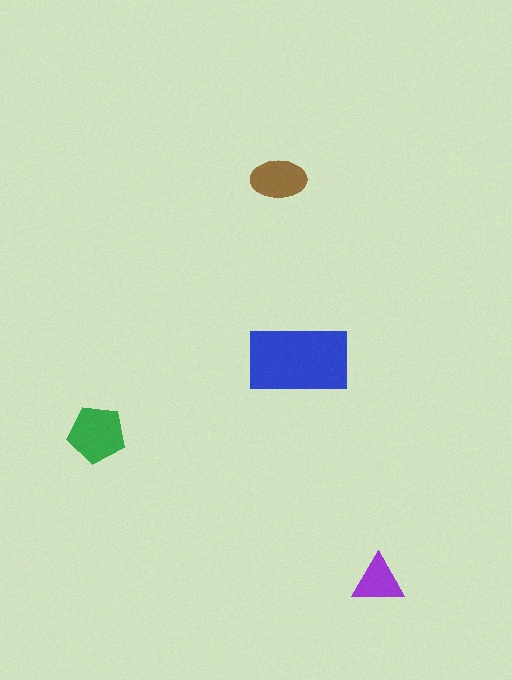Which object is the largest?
The blue rectangle.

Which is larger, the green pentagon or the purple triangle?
The green pentagon.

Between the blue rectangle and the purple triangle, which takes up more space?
The blue rectangle.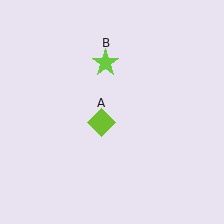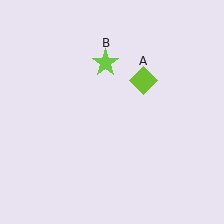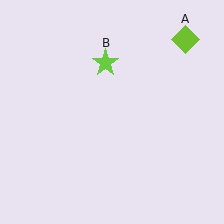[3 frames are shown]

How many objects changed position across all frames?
1 object changed position: lime diamond (object A).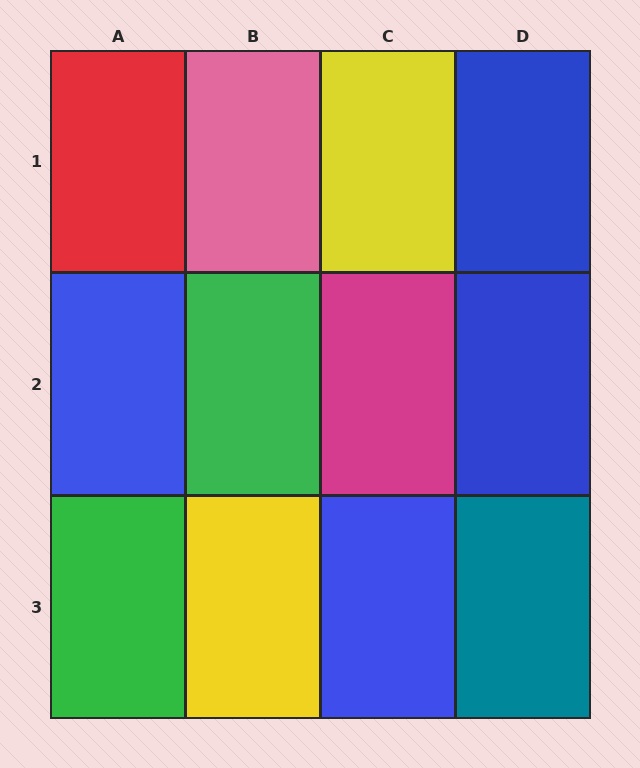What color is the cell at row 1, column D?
Blue.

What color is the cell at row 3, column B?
Yellow.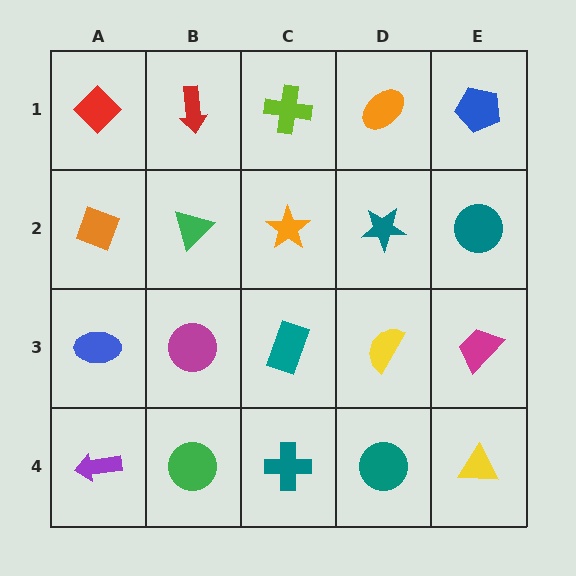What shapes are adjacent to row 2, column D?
An orange ellipse (row 1, column D), a yellow semicircle (row 3, column D), an orange star (row 2, column C), a teal circle (row 2, column E).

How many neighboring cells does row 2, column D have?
4.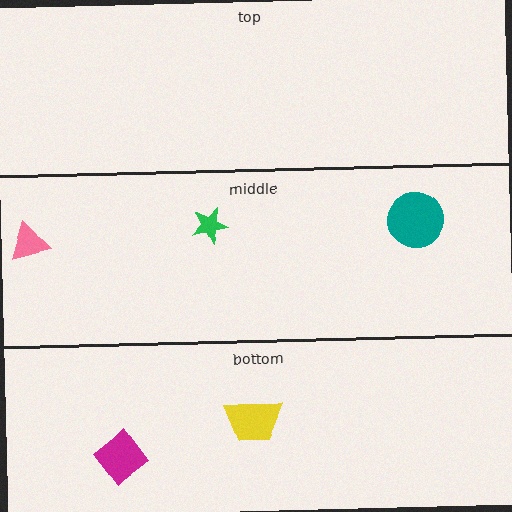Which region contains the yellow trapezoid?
The bottom region.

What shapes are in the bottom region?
The yellow trapezoid, the magenta diamond.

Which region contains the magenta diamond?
The bottom region.